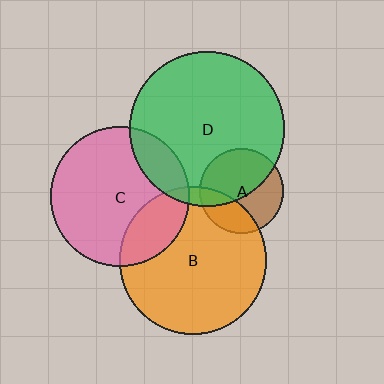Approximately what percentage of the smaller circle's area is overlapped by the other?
Approximately 5%.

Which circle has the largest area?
Circle D (green).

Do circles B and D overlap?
Yes.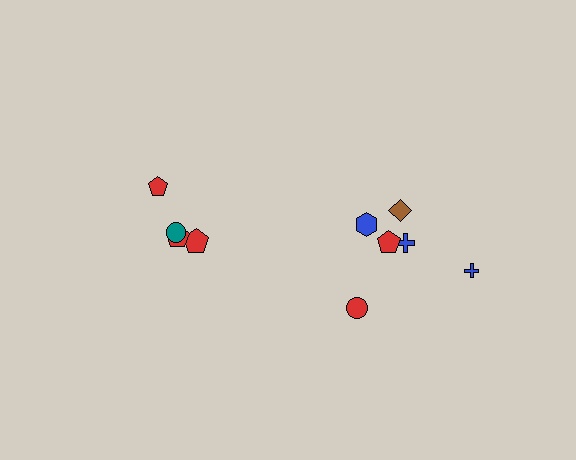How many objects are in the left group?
There are 4 objects.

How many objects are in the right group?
There are 6 objects.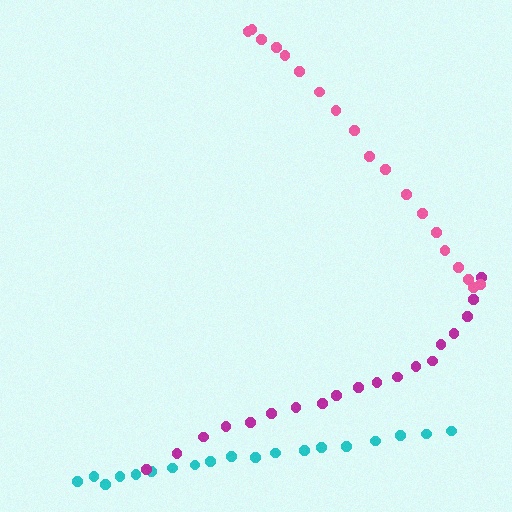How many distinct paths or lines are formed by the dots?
There are 3 distinct paths.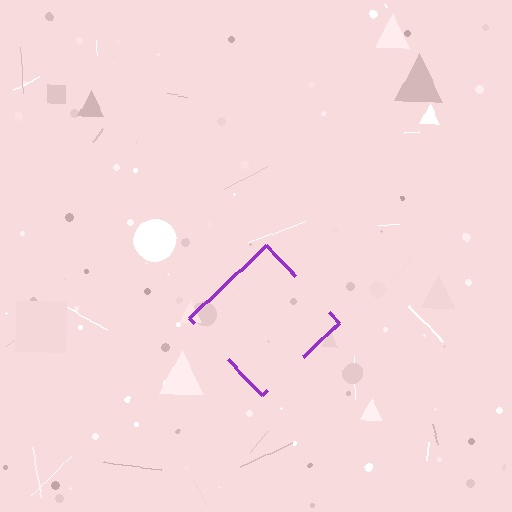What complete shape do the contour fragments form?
The contour fragments form a diamond.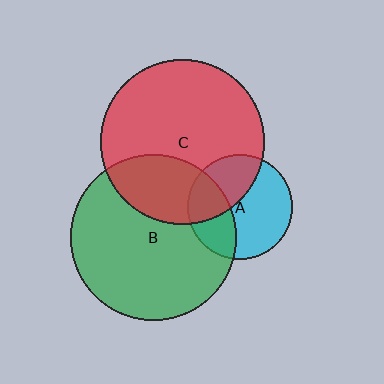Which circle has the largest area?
Circle B (green).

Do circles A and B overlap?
Yes.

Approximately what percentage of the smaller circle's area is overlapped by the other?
Approximately 35%.